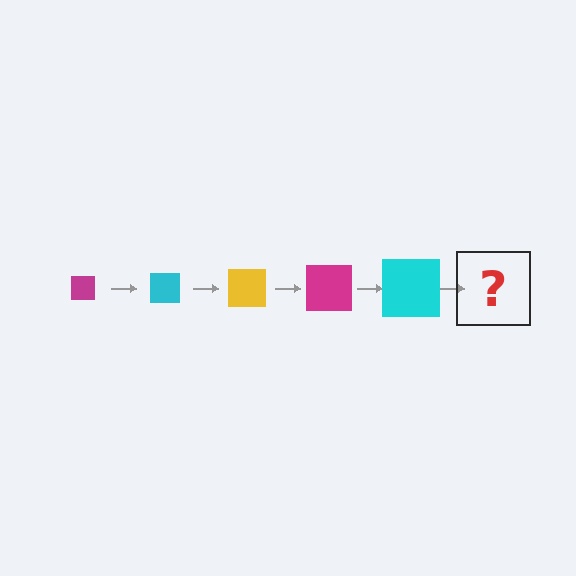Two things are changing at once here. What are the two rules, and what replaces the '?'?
The two rules are that the square grows larger each step and the color cycles through magenta, cyan, and yellow. The '?' should be a yellow square, larger than the previous one.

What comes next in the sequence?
The next element should be a yellow square, larger than the previous one.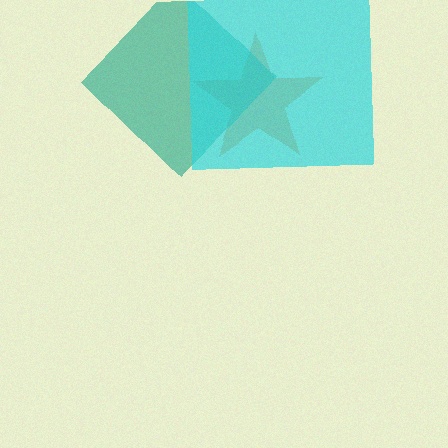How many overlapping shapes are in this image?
There are 3 overlapping shapes in the image.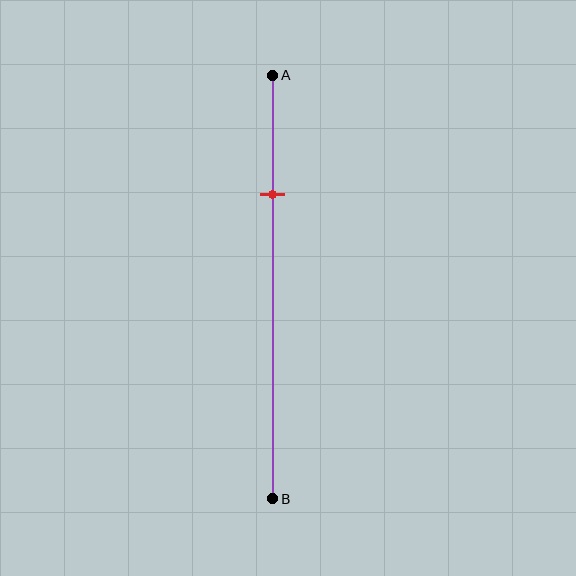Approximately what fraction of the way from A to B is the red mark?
The red mark is approximately 30% of the way from A to B.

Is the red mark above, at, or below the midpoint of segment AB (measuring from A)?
The red mark is above the midpoint of segment AB.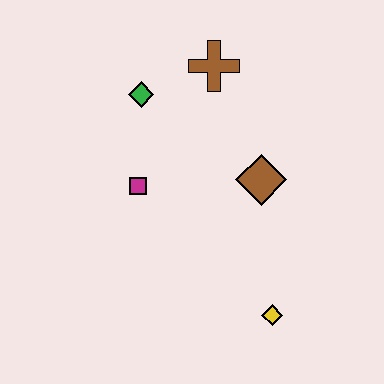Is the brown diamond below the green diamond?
Yes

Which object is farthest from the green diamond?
The yellow diamond is farthest from the green diamond.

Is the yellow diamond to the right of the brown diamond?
Yes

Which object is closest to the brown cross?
The green diamond is closest to the brown cross.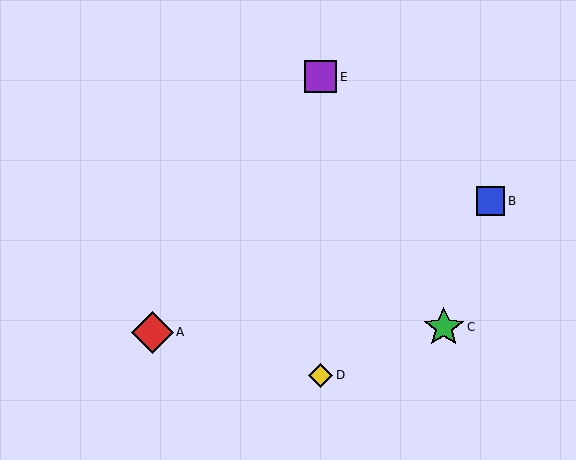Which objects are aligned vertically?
Objects D, E are aligned vertically.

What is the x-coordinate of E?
Object E is at x≈321.